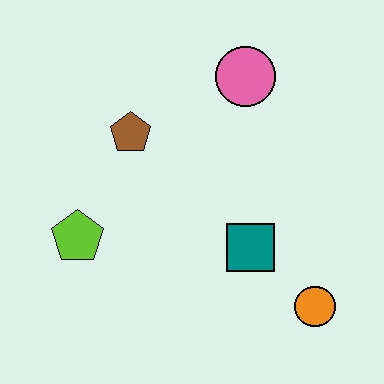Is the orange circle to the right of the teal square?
Yes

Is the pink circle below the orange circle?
No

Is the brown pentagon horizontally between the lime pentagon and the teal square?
Yes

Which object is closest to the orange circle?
The teal square is closest to the orange circle.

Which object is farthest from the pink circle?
The orange circle is farthest from the pink circle.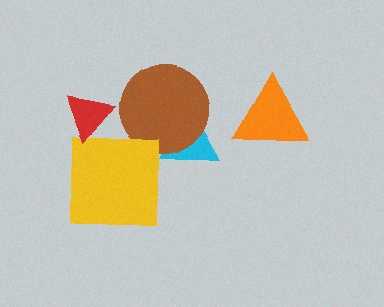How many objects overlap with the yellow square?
0 objects overlap with the yellow square.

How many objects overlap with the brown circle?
1 object overlaps with the brown circle.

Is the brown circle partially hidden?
No, no other shape covers it.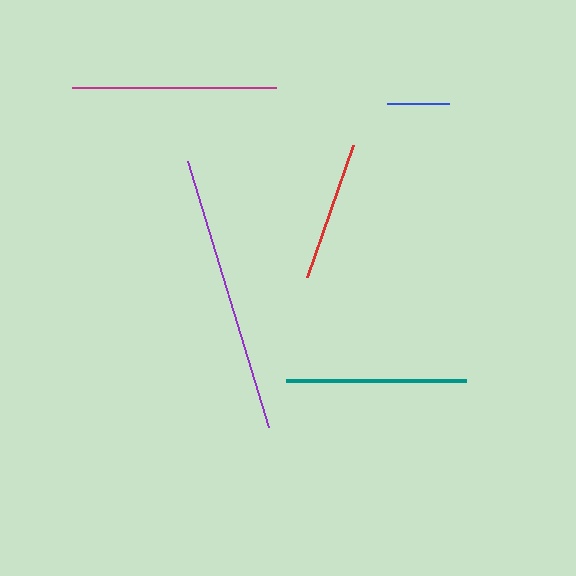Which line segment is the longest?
The purple line is the longest at approximately 277 pixels.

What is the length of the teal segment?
The teal segment is approximately 180 pixels long.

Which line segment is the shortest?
The blue line is the shortest at approximately 62 pixels.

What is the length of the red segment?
The red segment is approximately 140 pixels long.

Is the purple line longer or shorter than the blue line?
The purple line is longer than the blue line.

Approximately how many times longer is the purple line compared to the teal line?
The purple line is approximately 1.5 times the length of the teal line.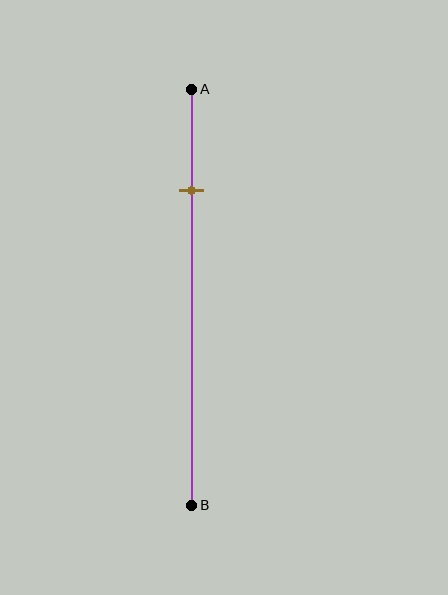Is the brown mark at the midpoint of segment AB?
No, the mark is at about 25% from A, not at the 50% midpoint.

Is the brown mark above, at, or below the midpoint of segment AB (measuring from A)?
The brown mark is above the midpoint of segment AB.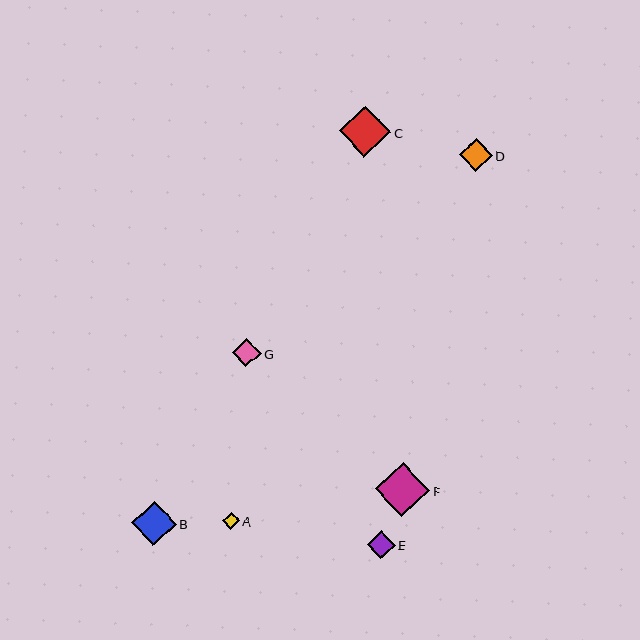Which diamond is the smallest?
Diamond A is the smallest with a size of approximately 16 pixels.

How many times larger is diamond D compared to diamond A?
Diamond D is approximately 2.0 times the size of diamond A.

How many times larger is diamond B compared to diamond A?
Diamond B is approximately 2.7 times the size of diamond A.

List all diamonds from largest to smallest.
From largest to smallest: F, C, B, D, G, E, A.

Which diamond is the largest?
Diamond F is the largest with a size of approximately 54 pixels.